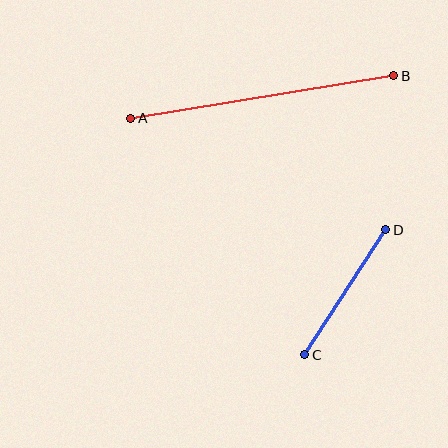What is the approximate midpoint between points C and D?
The midpoint is at approximately (345, 292) pixels.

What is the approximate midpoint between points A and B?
The midpoint is at approximately (262, 97) pixels.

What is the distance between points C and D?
The distance is approximately 149 pixels.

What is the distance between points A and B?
The distance is approximately 266 pixels.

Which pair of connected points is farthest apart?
Points A and B are farthest apart.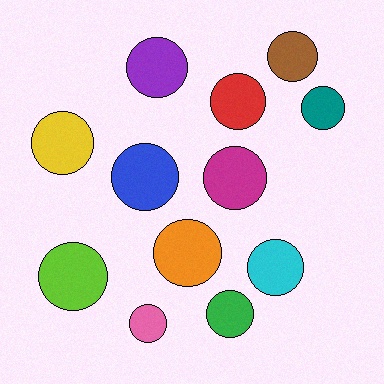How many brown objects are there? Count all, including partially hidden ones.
There is 1 brown object.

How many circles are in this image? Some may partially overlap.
There are 12 circles.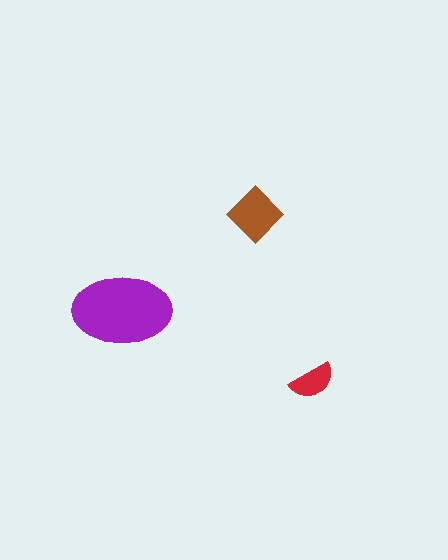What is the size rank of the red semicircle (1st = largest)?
3rd.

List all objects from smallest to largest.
The red semicircle, the brown diamond, the purple ellipse.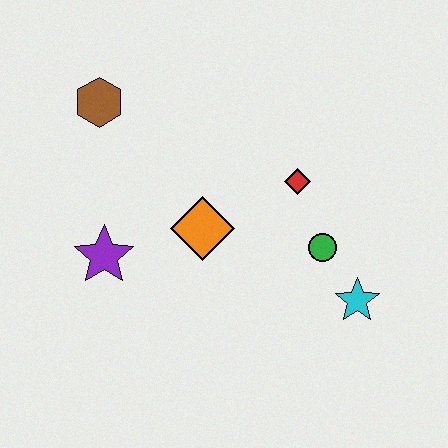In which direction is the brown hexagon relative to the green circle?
The brown hexagon is to the left of the green circle.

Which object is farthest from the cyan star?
The brown hexagon is farthest from the cyan star.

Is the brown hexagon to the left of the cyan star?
Yes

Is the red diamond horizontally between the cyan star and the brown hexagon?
Yes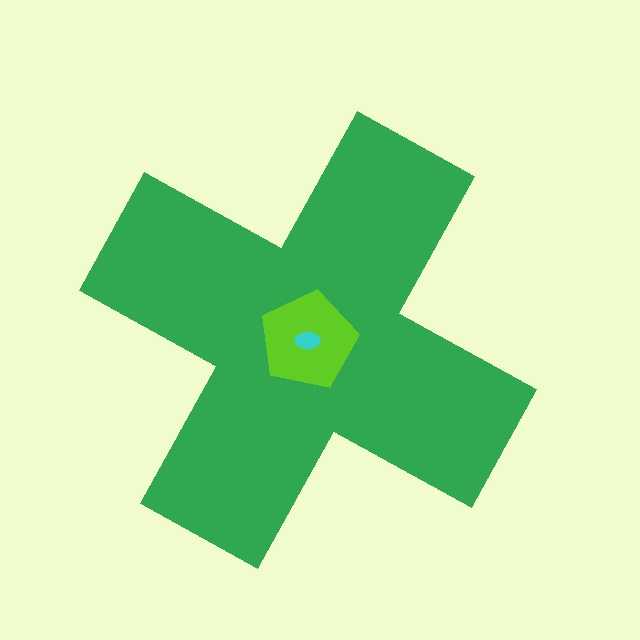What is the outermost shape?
The green cross.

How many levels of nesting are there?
3.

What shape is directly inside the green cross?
The lime pentagon.